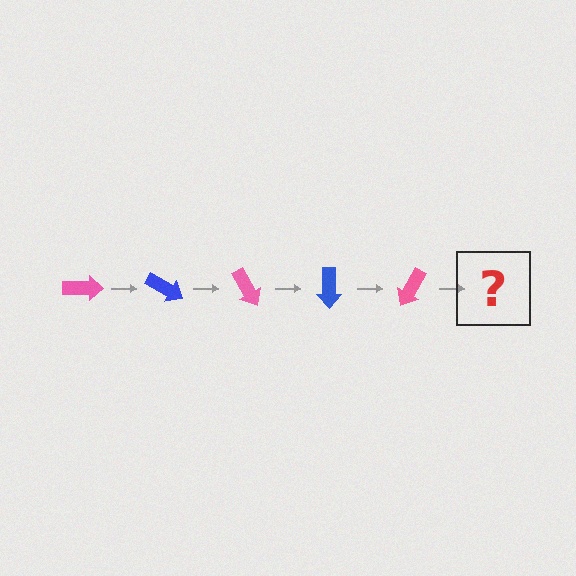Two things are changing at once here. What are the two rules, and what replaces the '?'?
The two rules are that it rotates 30 degrees each step and the color cycles through pink and blue. The '?' should be a blue arrow, rotated 150 degrees from the start.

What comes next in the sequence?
The next element should be a blue arrow, rotated 150 degrees from the start.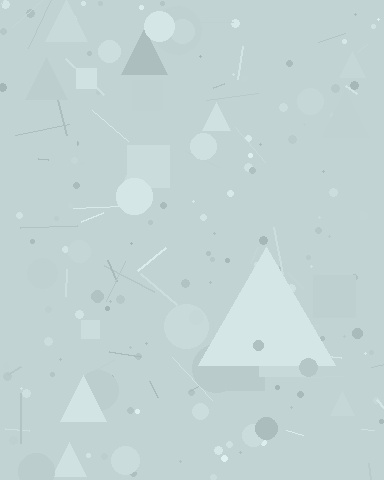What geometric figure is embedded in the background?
A triangle is embedded in the background.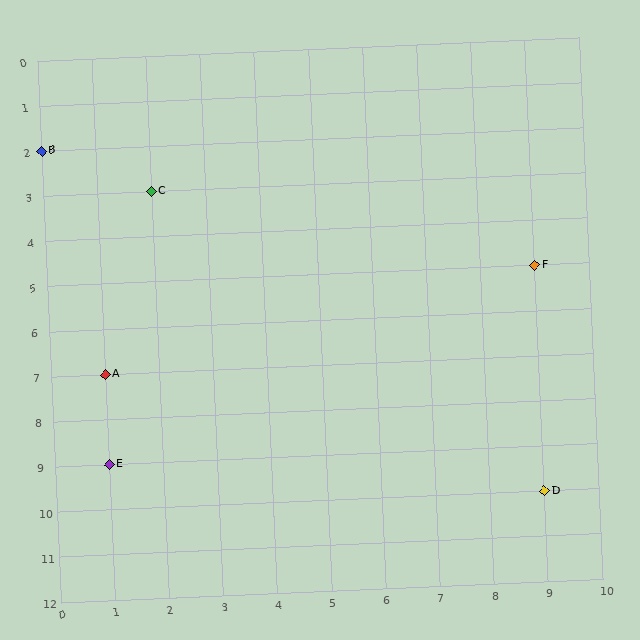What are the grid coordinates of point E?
Point E is at grid coordinates (1, 9).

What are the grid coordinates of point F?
Point F is at grid coordinates (9, 5).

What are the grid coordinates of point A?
Point A is at grid coordinates (1, 7).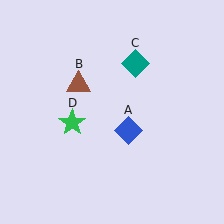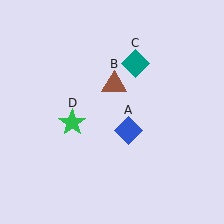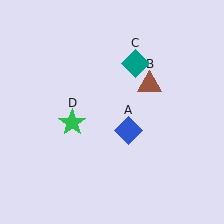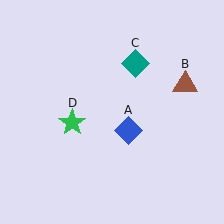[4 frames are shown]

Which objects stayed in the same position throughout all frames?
Blue diamond (object A) and teal diamond (object C) and green star (object D) remained stationary.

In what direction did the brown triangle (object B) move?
The brown triangle (object B) moved right.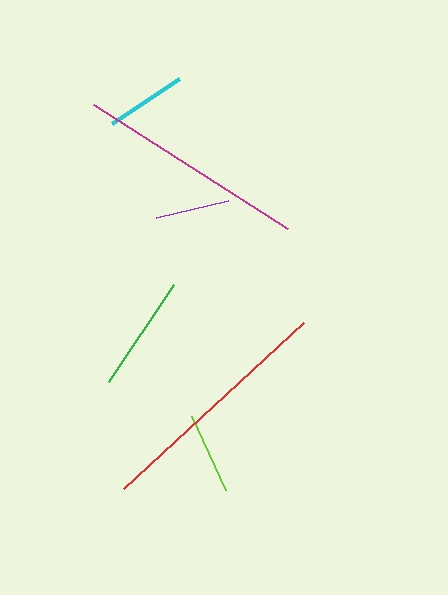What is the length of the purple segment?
The purple segment is approximately 75 pixels long.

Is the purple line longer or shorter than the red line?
The red line is longer than the purple line.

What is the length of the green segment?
The green segment is approximately 116 pixels long.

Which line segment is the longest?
The red line is the longest at approximately 245 pixels.